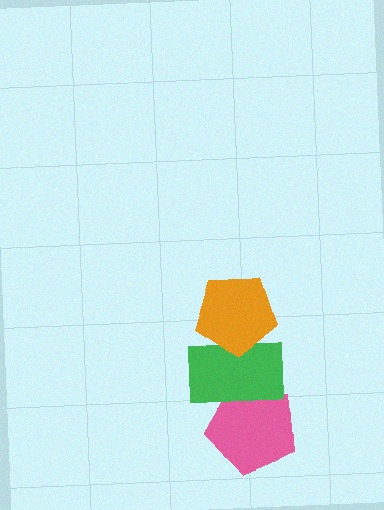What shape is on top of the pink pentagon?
The green rectangle is on top of the pink pentagon.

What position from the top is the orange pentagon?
The orange pentagon is 1st from the top.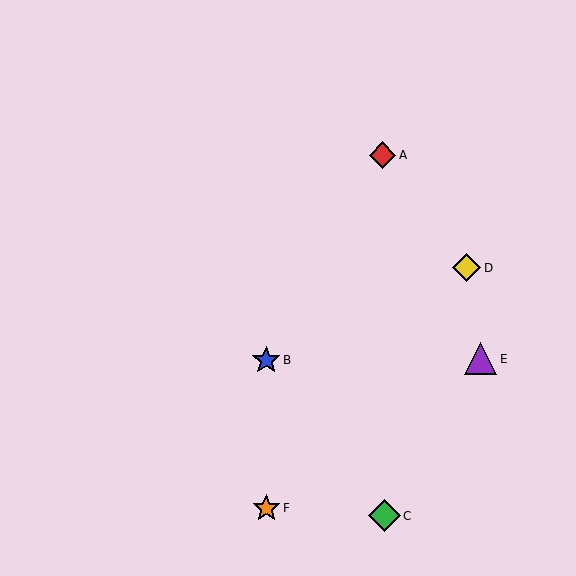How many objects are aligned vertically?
2 objects (B, F) are aligned vertically.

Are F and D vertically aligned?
No, F is at x≈266 and D is at x≈466.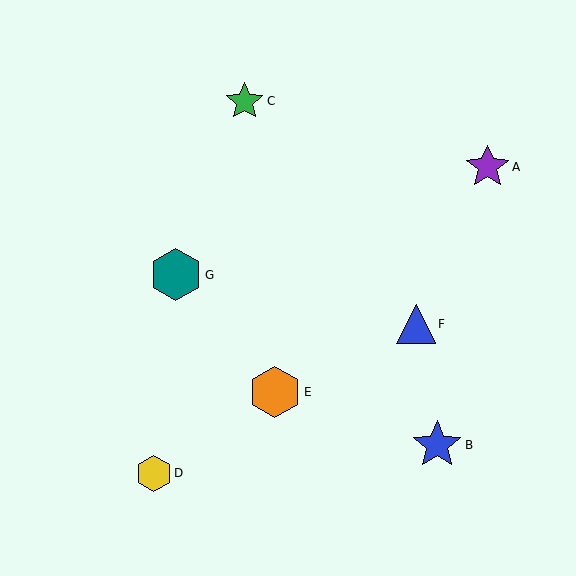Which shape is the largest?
The teal hexagon (labeled G) is the largest.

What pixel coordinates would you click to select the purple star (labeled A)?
Click at (488, 167) to select the purple star A.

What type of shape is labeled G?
Shape G is a teal hexagon.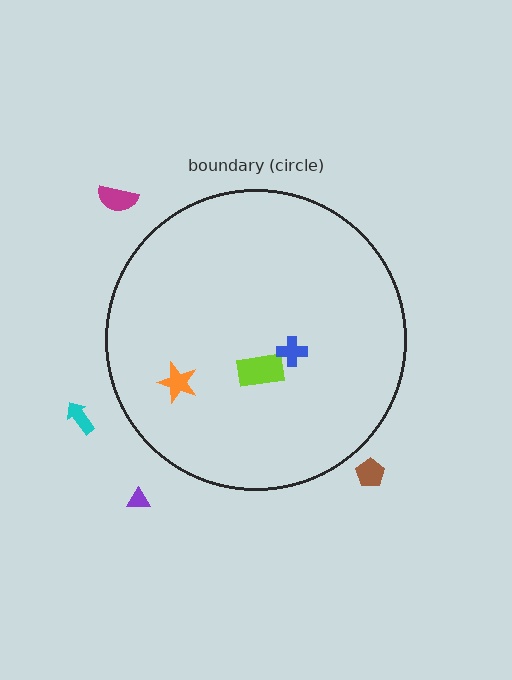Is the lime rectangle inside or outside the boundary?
Inside.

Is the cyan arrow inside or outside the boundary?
Outside.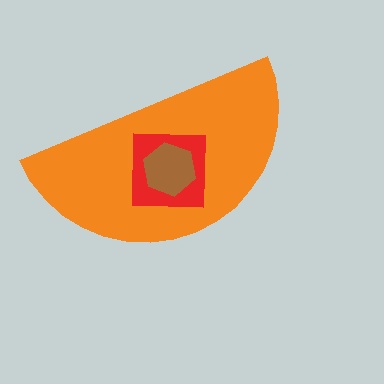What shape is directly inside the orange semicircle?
The red square.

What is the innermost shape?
The brown hexagon.